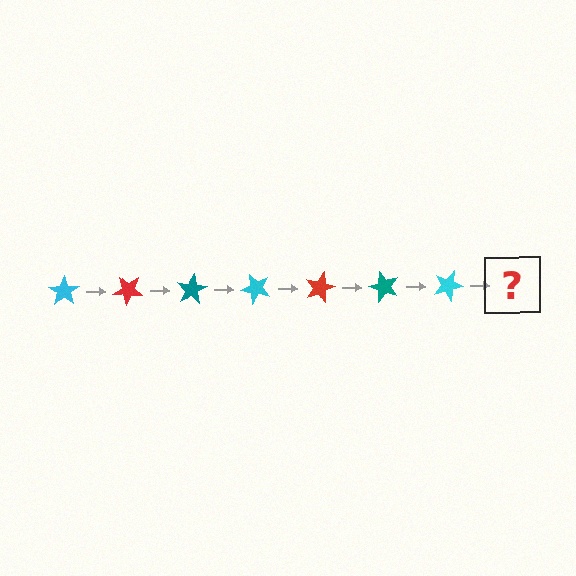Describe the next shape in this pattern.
It should be a red star, rotated 280 degrees from the start.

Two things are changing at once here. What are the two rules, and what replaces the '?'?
The two rules are that it rotates 40 degrees each step and the color cycles through cyan, red, and teal. The '?' should be a red star, rotated 280 degrees from the start.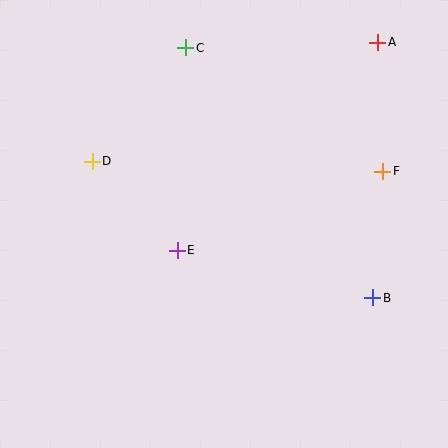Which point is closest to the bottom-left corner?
Point E is closest to the bottom-left corner.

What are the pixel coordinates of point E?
Point E is at (177, 250).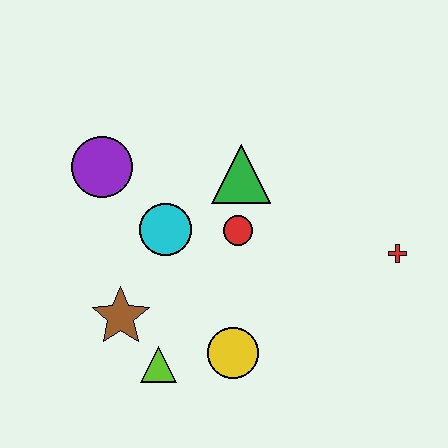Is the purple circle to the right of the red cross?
No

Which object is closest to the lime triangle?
The brown star is closest to the lime triangle.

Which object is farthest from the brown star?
The red cross is farthest from the brown star.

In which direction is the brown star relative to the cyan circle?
The brown star is below the cyan circle.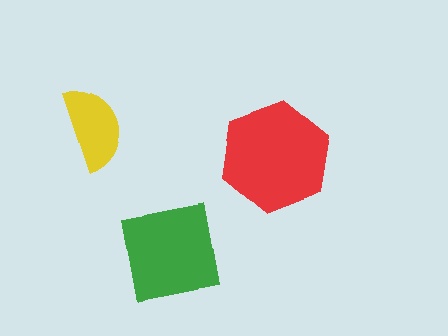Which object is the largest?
The red hexagon.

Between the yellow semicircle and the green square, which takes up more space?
The green square.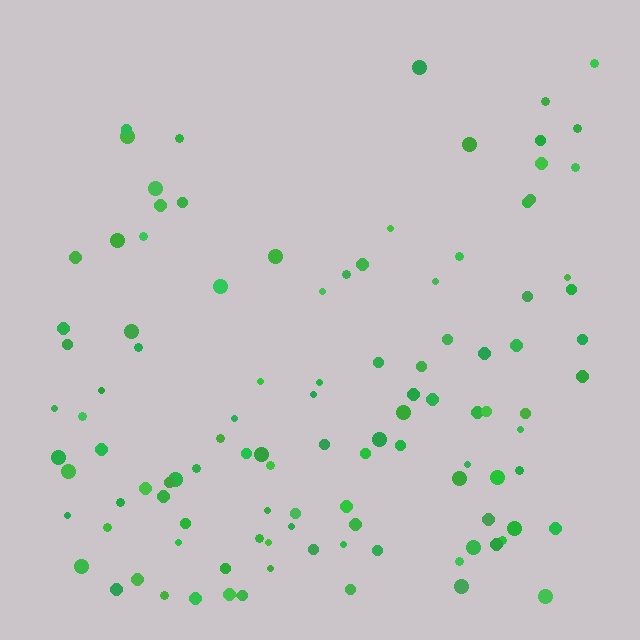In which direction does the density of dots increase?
From top to bottom, with the bottom side densest.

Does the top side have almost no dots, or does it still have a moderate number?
Still a moderate number, just noticeably fewer than the bottom.